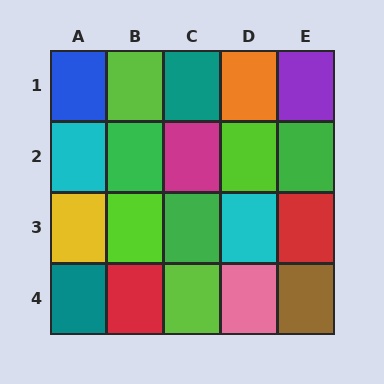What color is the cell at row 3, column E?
Red.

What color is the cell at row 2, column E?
Green.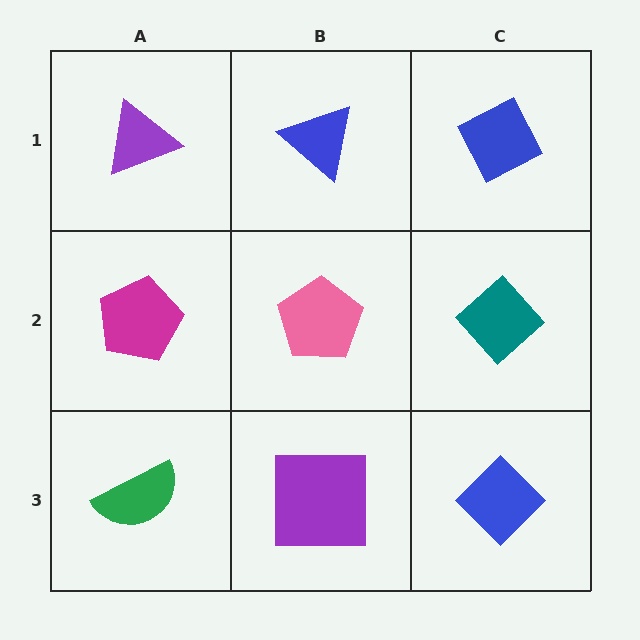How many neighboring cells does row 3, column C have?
2.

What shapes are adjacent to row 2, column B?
A blue triangle (row 1, column B), a purple square (row 3, column B), a magenta pentagon (row 2, column A), a teal diamond (row 2, column C).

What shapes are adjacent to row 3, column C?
A teal diamond (row 2, column C), a purple square (row 3, column B).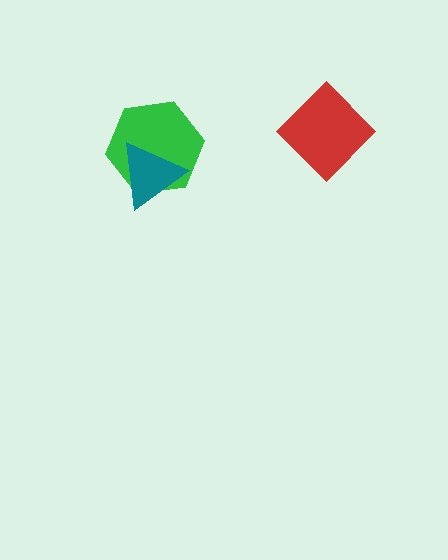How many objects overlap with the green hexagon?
1 object overlaps with the green hexagon.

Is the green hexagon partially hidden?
Yes, it is partially covered by another shape.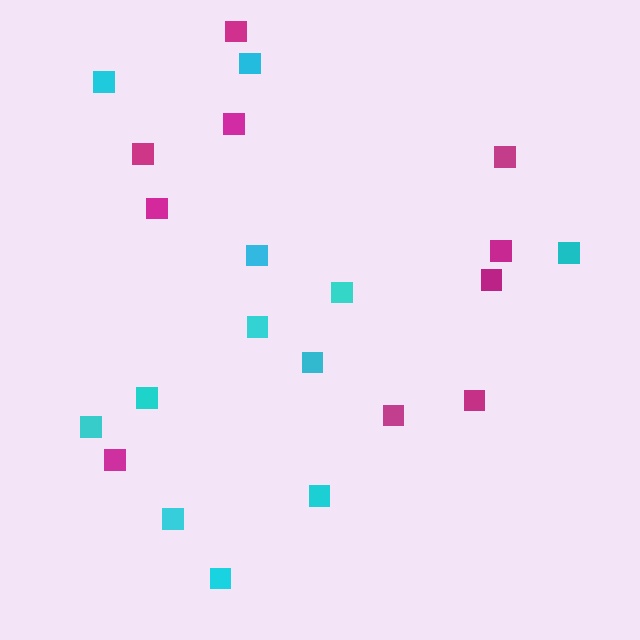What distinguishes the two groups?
There are 2 groups: one group of magenta squares (10) and one group of cyan squares (12).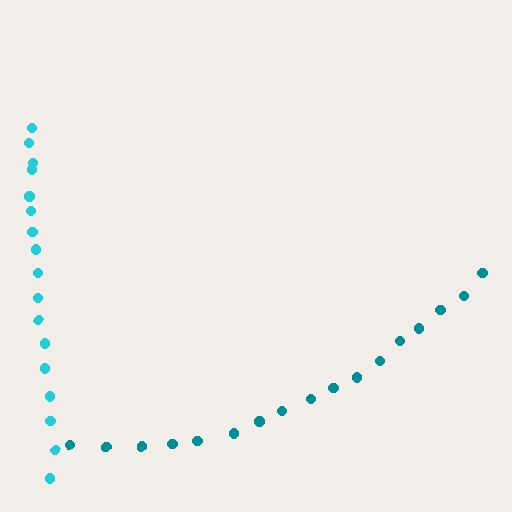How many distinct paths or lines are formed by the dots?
There are 2 distinct paths.